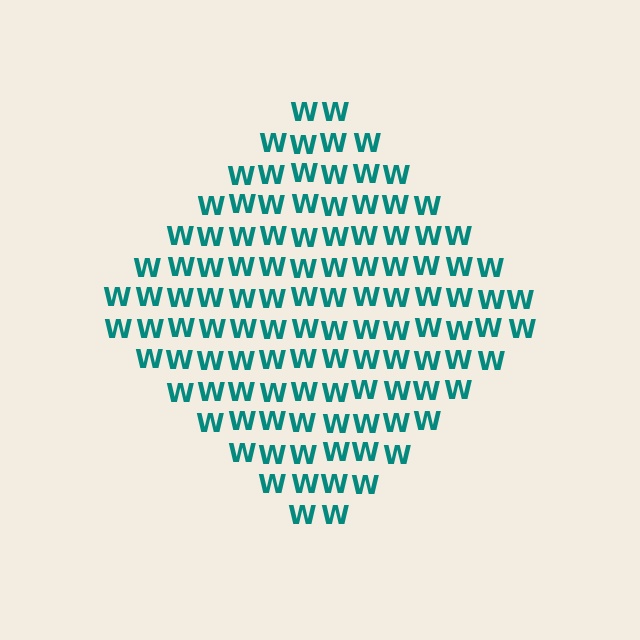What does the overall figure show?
The overall figure shows a diamond.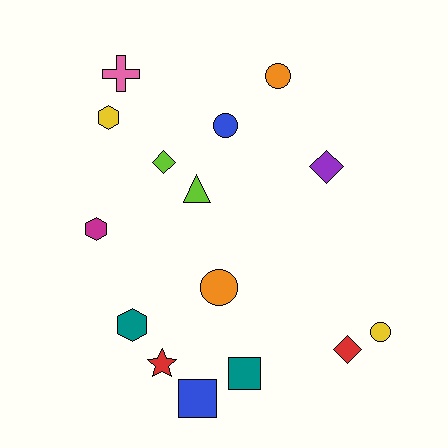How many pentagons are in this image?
There are no pentagons.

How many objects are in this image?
There are 15 objects.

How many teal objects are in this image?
There are 2 teal objects.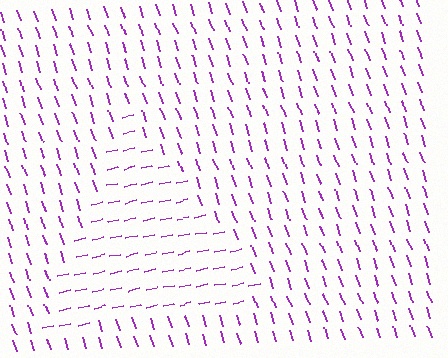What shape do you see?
I see a triangle.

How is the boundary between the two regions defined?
The boundary is defined purely by a change in line orientation (approximately 83 degrees difference). All lines are the same color and thickness.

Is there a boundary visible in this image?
Yes, there is a texture boundary formed by a change in line orientation.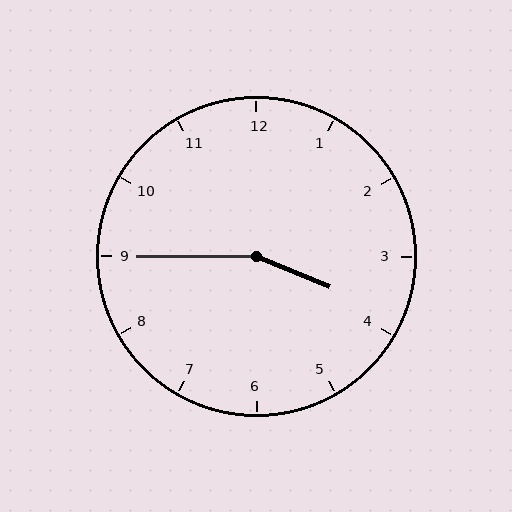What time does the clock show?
3:45.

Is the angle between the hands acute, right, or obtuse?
It is obtuse.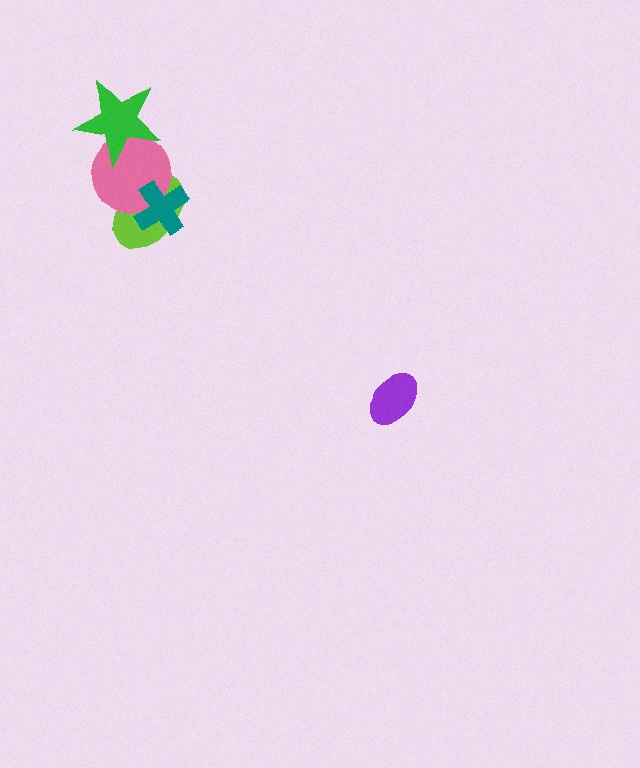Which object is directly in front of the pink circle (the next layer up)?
The green star is directly in front of the pink circle.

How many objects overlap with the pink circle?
3 objects overlap with the pink circle.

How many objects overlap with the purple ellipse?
0 objects overlap with the purple ellipse.